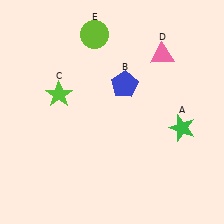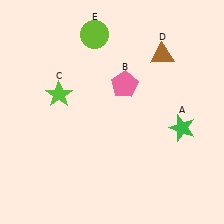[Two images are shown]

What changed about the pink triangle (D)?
In Image 1, D is pink. In Image 2, it changed to brown.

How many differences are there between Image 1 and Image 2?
There are 2 differences between the two images.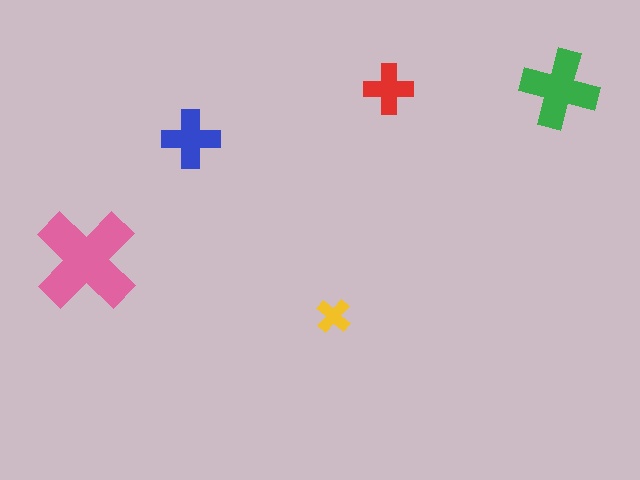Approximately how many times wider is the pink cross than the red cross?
About 2 times wider.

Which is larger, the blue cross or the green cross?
The green one.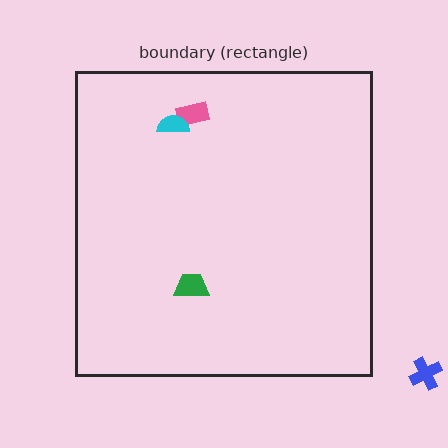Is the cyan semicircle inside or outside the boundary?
Inside.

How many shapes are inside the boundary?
3 inside, 1 outside.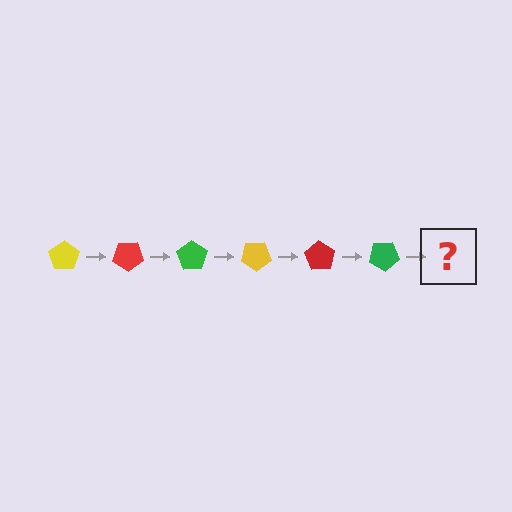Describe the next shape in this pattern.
It should be a yellow pentagon, rotated 210 degrees from the start.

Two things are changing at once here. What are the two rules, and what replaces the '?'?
The two rules are that it rotates 35 degrees each step and the color cycles through yellow, red, and green. The '?' should be a yellow pentagon, rotated 210 degrees from the start.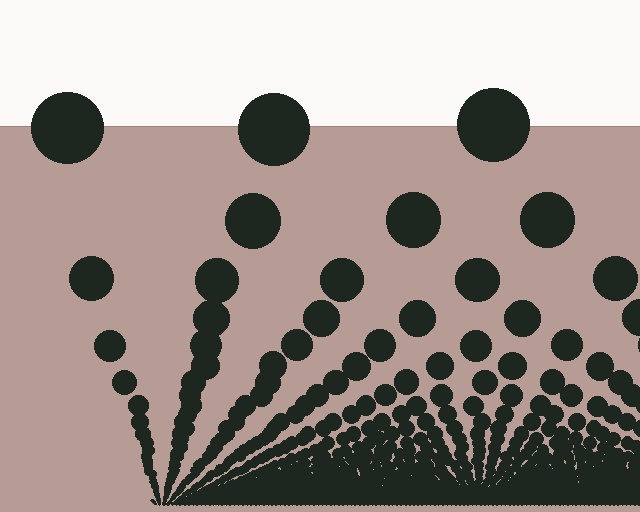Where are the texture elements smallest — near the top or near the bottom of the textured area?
Near the bottom.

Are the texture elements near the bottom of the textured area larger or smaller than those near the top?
Smaller. The gradient is inverted — elements near the bottom are smaller and denser.